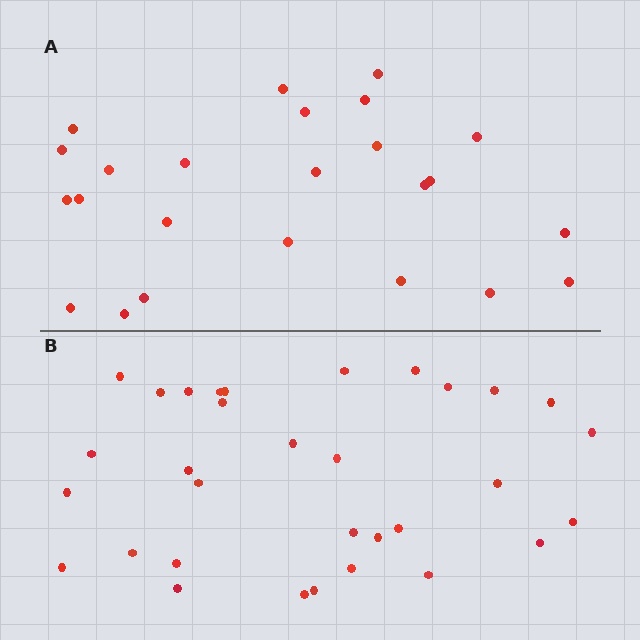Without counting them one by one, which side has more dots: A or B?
Region B (the bottom region) has more dots.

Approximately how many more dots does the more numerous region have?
Region B has roughly 8 or so more dots than region A.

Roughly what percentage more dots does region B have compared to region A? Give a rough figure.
About 35% more.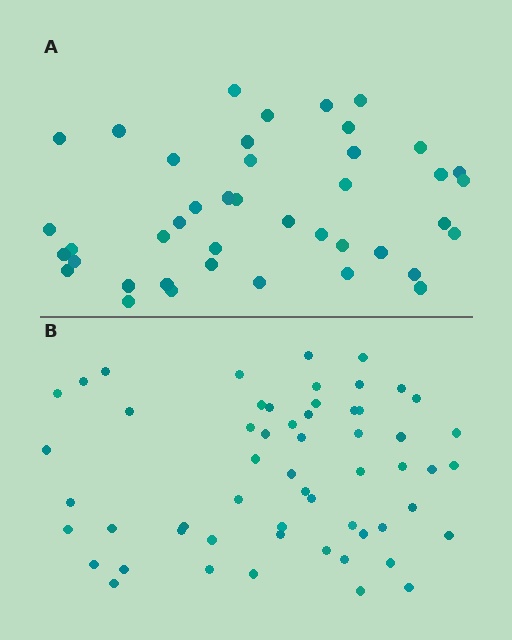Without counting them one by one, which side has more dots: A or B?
Region B (the bottom region) has more dots.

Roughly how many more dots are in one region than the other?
Region B has approximately 15 more dots than region A.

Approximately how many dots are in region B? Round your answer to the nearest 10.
About 60 dots. (The exact count is 57, which rounds to 60.)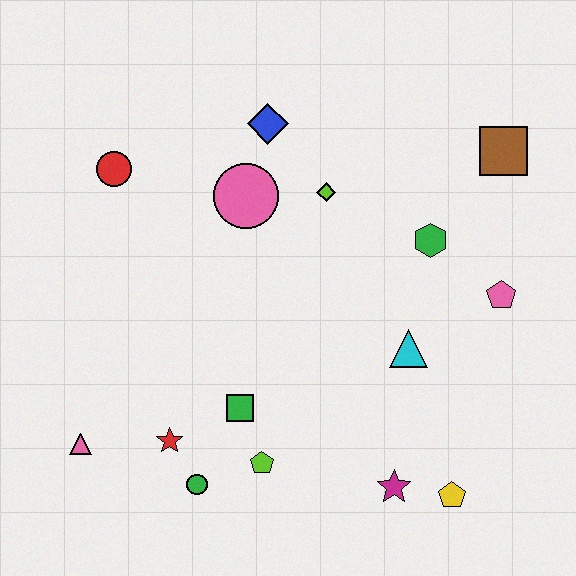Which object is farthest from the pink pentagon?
The pink triangle is farthest from the pink pentagon.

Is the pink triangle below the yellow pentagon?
No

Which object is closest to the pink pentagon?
The green hexagon is closest to the pink pentagon.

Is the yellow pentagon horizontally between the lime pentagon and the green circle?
No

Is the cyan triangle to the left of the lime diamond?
No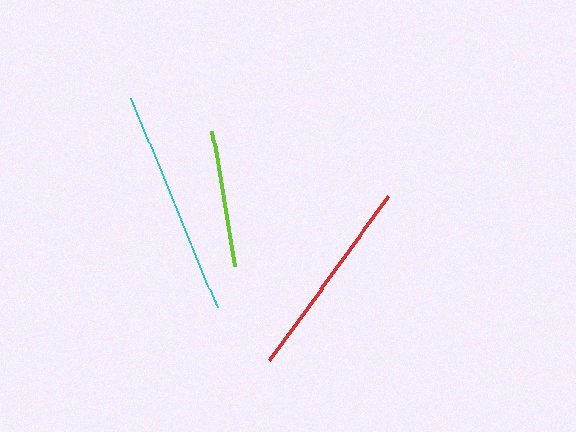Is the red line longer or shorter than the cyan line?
The cyan line is longer than the red line.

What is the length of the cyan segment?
The cyan segment is approximately 226 pixels long.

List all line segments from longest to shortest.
From longest to shortest: cyan, red, lime.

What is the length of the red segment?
The red segment is approximately 202 pixels long.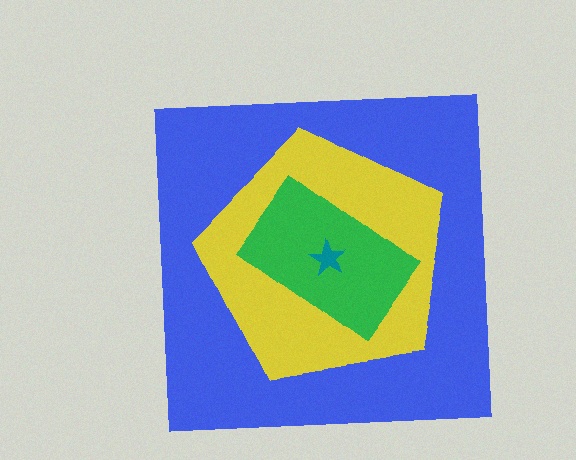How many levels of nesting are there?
4.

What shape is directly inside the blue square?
The yellow pentagon.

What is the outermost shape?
The blue square.